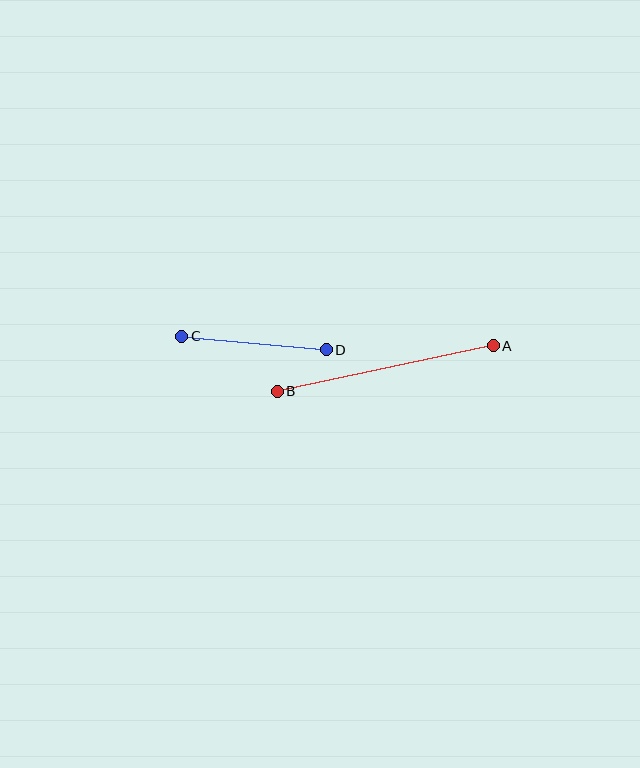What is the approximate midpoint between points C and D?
The midpoint is at approximately (254, 343) pixels.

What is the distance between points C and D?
The distance is approximately 145 pixels.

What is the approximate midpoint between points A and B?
The midpoint is at approximately (385, 368) pixels.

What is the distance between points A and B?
The distance is approximately 221 pixels.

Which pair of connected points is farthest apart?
Points A and B are farthest apart.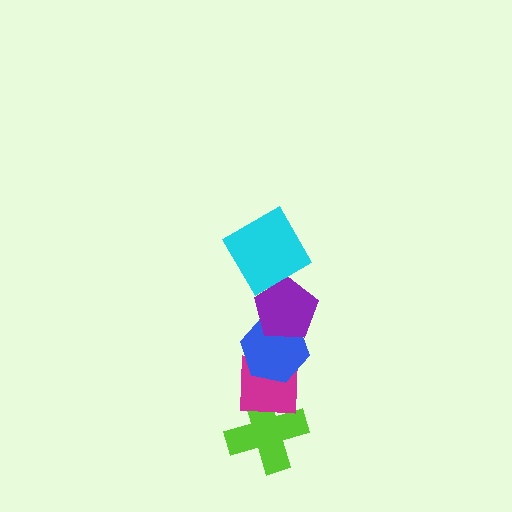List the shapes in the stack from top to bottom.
From top to bottom: the cyan diamond, the purple pentagon, the blue hexagon, the magenta square, the lime cross.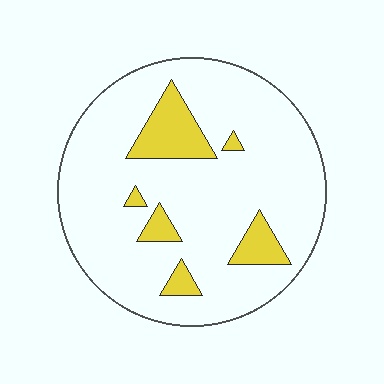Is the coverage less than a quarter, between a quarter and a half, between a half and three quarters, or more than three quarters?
Less than a quarter.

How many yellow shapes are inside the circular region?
6.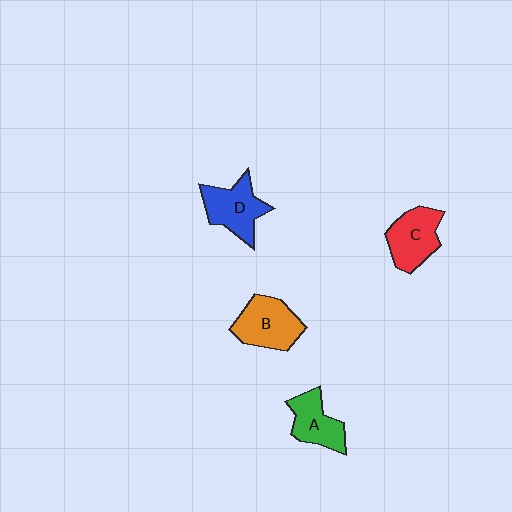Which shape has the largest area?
Shape B (orange).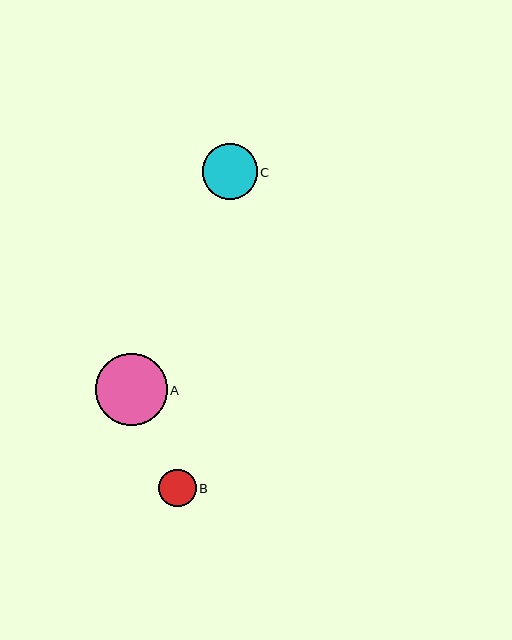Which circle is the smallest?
Circle B is the smallest with a size of approximately 37 pixels.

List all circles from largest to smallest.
From largest to smallest: A, C, B.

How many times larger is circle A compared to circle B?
Circle A is approximately 1.9 times the size of circle B.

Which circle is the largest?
Circle A is the largest with a size of approximately 72 pixels.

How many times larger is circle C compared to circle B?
Circle C is approximately 1.5 times the size of circle B.